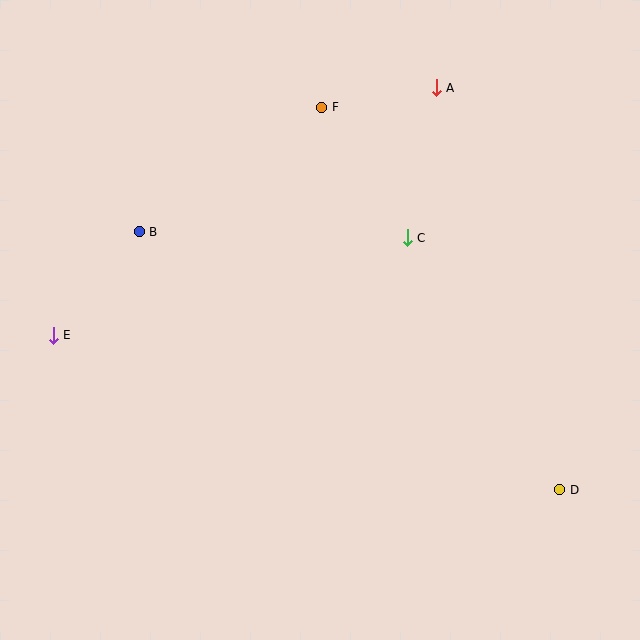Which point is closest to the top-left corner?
Point B is closest to the top-left corner.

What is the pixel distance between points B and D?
The distance between B and D is 493 pixels.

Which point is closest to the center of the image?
Point C at (407, 238) is closest to the center.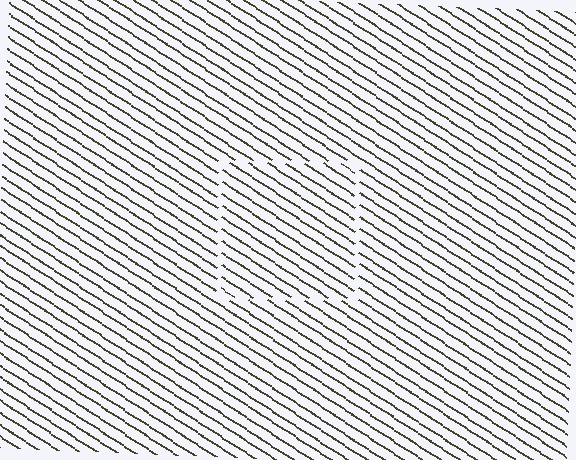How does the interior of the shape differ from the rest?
The interior of the shape contains the same grating, shifted by half a period — the contour is defined by the phase discontinuity where line-ends from the inner and outer gratings abut.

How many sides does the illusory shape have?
4 sides — the line-ends trace a square.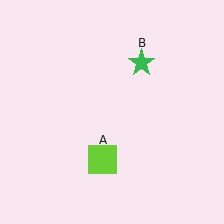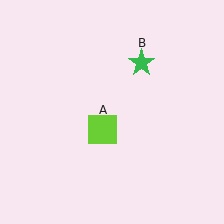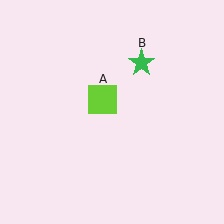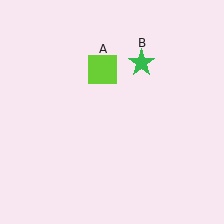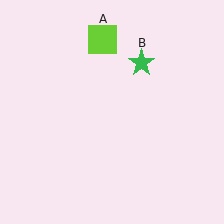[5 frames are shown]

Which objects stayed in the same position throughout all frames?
Green star (object B) remained stationary.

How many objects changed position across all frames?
1 object changed position: lime square (object A).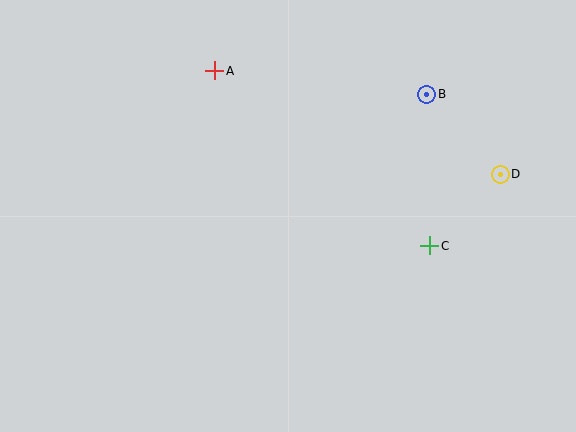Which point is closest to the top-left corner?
Point A is closest to the top-left corner.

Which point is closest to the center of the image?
Point C at (430, 246) is closest to the center.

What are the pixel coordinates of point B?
Point B is at (427, 94).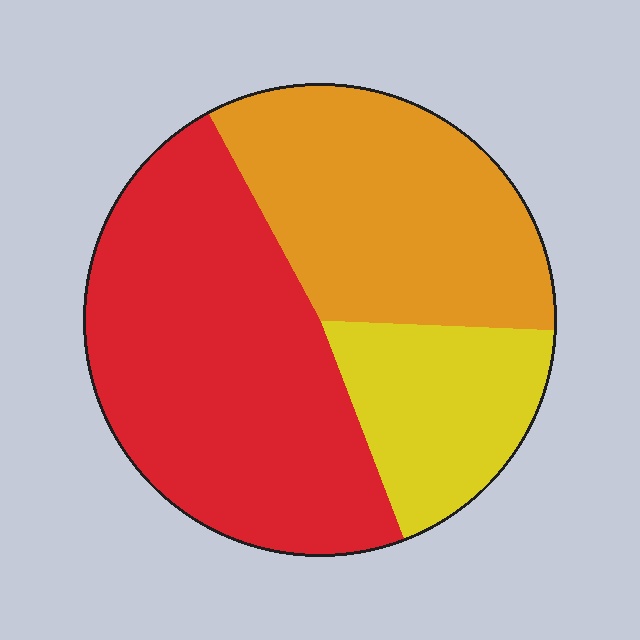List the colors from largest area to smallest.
From largest to smallest: red, orange, yellow.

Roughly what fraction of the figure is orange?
Orange covers roughly 35% of the figure.